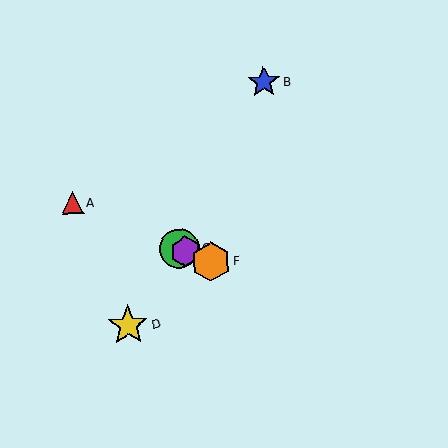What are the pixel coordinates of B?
Object B is at (264, 82).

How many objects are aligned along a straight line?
4 objects (A, C, E, F) are aligned along a straight line.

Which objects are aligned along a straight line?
Objects A, C, E, F are aligned along a straight line.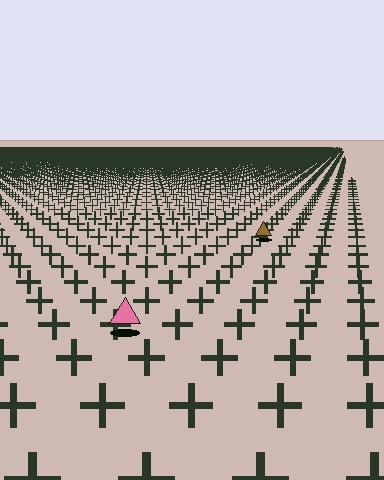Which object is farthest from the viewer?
The brown triangle is farthest from the viewer. It appears smaller and the ground texture around it is denser.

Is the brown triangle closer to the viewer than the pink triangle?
No. The pink triangle is closer — you can tell from the texture gradient: the ground texture is coarser near it.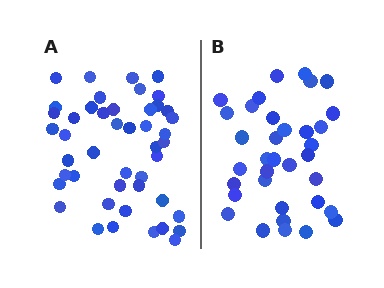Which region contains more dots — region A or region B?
Region A (the left region) has more dots.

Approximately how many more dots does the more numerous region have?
Region A has roughly 12 or so more dots than region B.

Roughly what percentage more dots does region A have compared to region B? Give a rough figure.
About 30% more.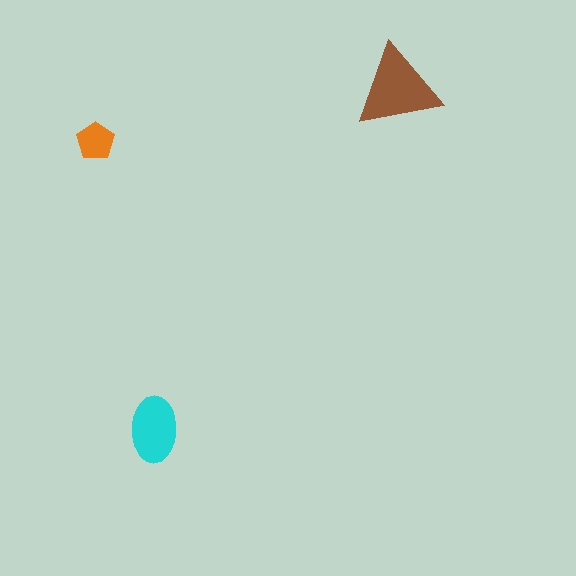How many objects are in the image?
There are 3 objects in the image.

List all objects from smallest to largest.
The orange pentagon, the cyan ellipse, the brown triangle.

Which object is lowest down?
The cyan ellipse is bottommost.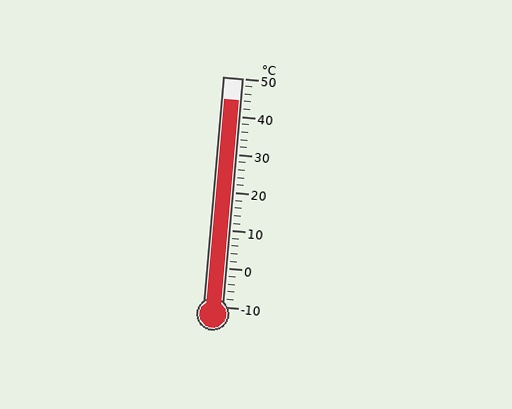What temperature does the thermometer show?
The thermometer shows approximately 44°C.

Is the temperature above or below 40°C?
The temperature is above 40°C.